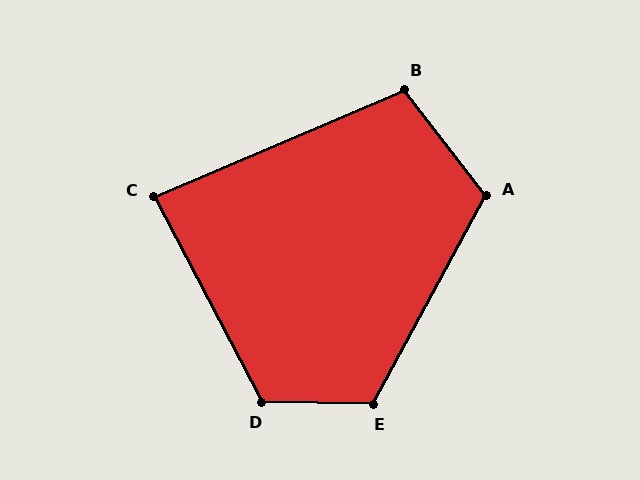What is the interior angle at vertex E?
Approximately 118 degrees (obtuse).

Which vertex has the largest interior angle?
D, at approximately 119 degrees.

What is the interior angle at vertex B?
Approximately 105 degrees (obtuse).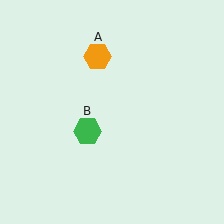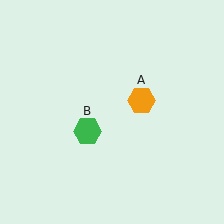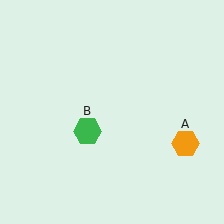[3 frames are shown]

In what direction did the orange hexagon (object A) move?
The orange hexagon (object A) moved down and to the right.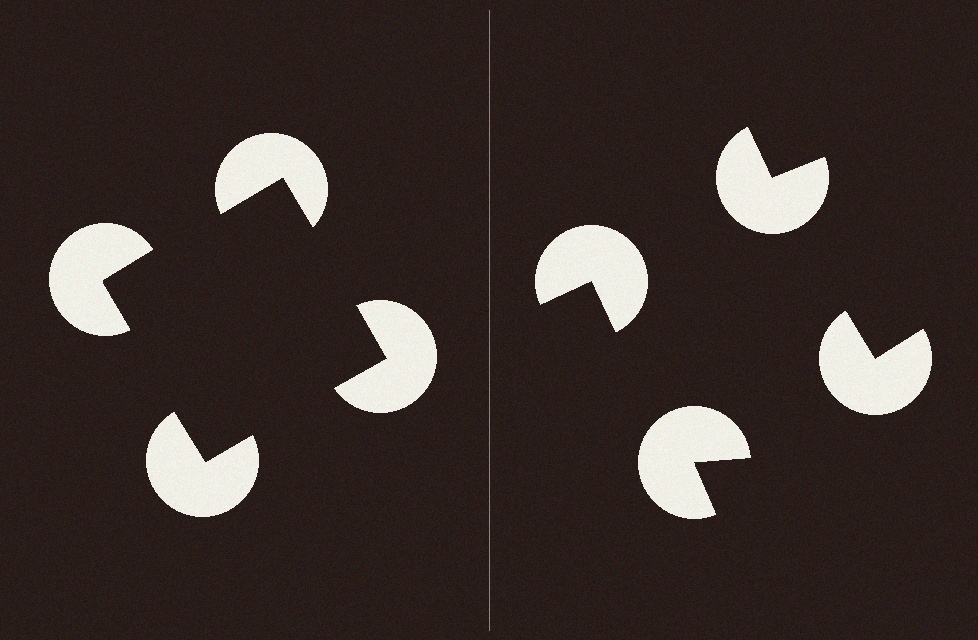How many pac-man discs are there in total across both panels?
8 — 4 on each side.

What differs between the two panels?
The pac-man discs are positioned identically on both sides; only the wedge orientations differ. On the left they align to a square; on the right they are misaligned.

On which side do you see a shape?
An illusory square appears on the left side. On the right side the wedge cuts are rotated, so no coherent shape forms.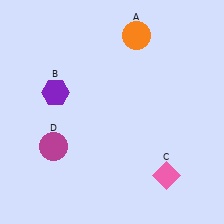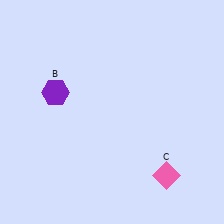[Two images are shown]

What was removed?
The magenta circle (D), the orange circle (A) were removed in Image 2.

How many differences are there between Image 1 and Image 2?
There are 2 differences between the two images.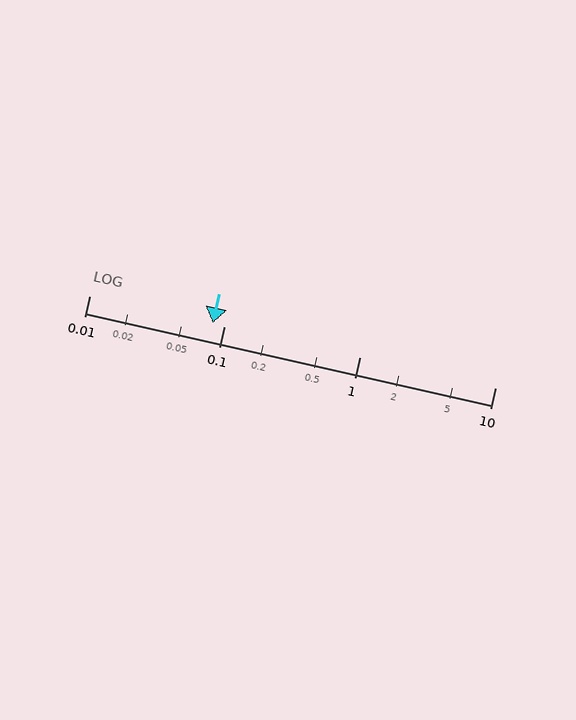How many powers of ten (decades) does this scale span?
The scale spans 3 decades, from 0.01 to 10.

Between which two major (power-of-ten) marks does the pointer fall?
The pointer is between 0.01 and 0.1.